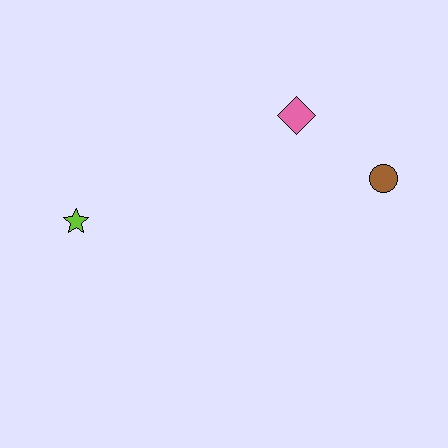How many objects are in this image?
There are 3 objects.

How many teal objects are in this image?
There are no teal objects.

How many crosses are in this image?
There are no crosses.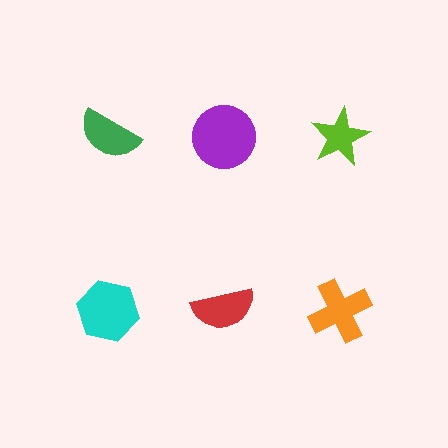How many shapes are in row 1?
3 shapes.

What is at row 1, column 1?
A green semicircle.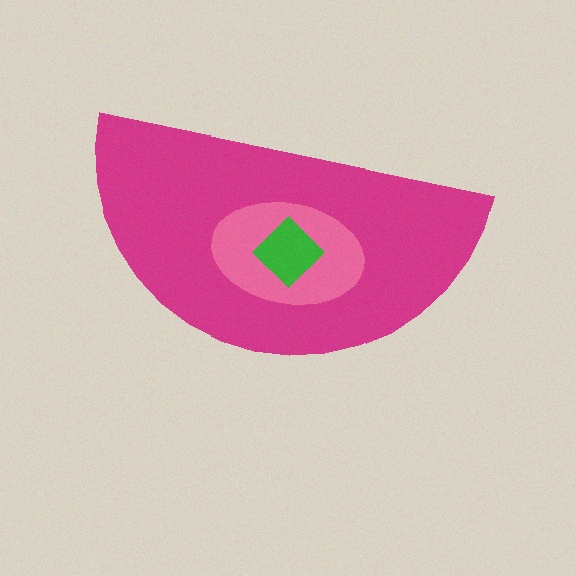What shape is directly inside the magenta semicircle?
The pink ellipse.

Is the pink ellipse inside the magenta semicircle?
Yes.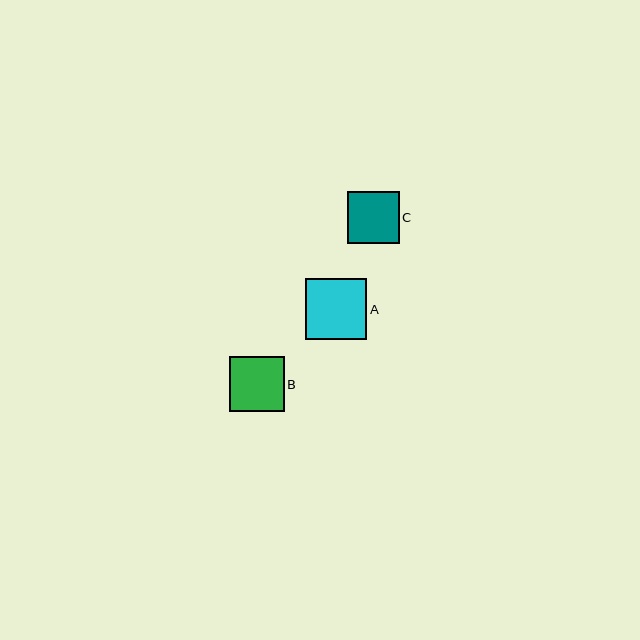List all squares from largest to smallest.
From largest to smallest: A, B, C.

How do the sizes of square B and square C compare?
Square B and square C are approximately the same size.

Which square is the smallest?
Square C is the smallest with a size of approximately 52 pixels.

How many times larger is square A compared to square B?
Square A is approximately 1.1 times the size of square B.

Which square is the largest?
Square A is the largest with a size of approximately 61 pixels.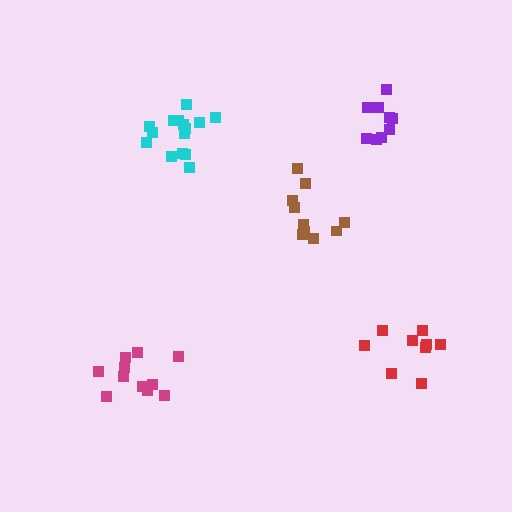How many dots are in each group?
Group 1: 9 dots, Group 2: 15 dots, Group 3: 11 dots, Group 4: 9 dots, Group 5: 10 dots (54 total).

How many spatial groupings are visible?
There are 5 spatial groupings.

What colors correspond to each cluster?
The clusters are colored: red, cyan, magenta, purple, brown.